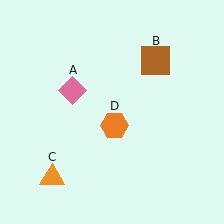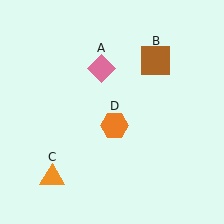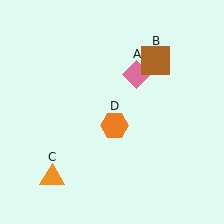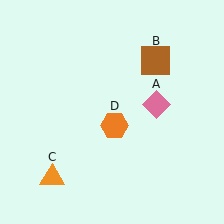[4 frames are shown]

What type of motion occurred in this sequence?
The pink diamond (object A) rotated clockwise around the center of the scene.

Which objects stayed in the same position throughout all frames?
Brown square (object B) and orange triangle (object C) and orange hexagon (object D) remained stationary.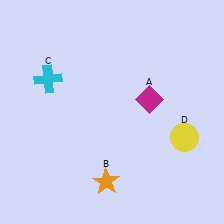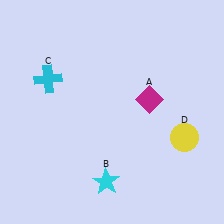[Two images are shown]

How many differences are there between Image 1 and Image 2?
There is 1 difference between the two images.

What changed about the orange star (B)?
In Image 1, B is orange. In Image 2, it changed to cyan.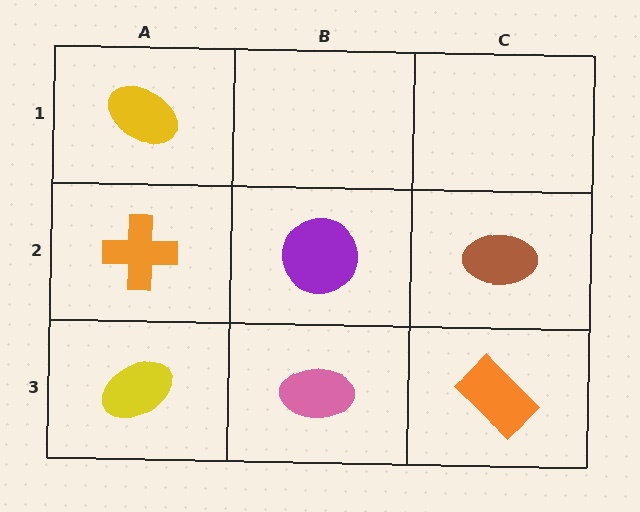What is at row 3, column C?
An orange rectangle.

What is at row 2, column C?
A brown ellipse.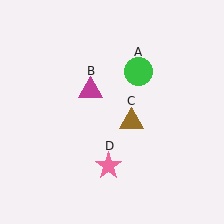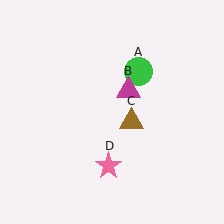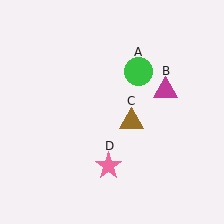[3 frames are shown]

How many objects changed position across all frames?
1 object changed position: magenta triangle (object B).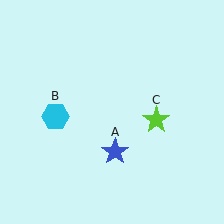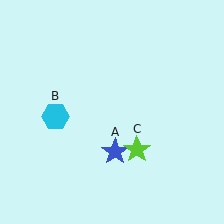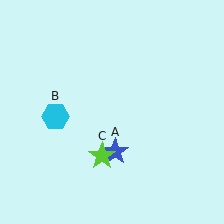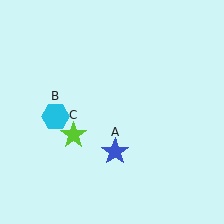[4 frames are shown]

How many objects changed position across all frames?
1 object changed position: lime star (object C).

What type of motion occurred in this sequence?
The lime star (object C) rotated clockwise around the center of the scene.